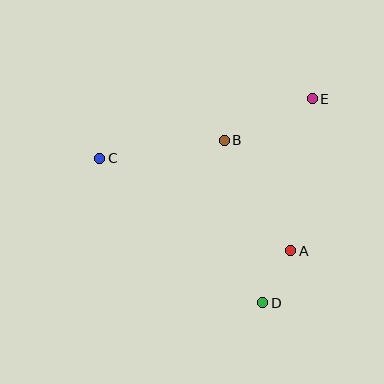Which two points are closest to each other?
Points A and D are closest to each other.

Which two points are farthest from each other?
Points C and E are farthest from each other.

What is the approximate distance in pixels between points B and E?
The distance between B and E is approximately 97 pixels.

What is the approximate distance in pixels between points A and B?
The distance between A and B is approximately 129 pixels.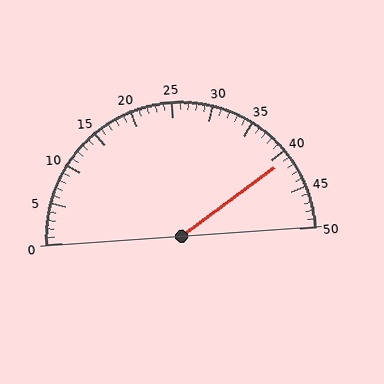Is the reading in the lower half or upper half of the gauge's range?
The reading is in the upper half of the range (0 to 50).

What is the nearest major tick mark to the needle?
The nearest major tick mark is 40.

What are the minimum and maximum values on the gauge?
The gauge ranges from 0 to 50.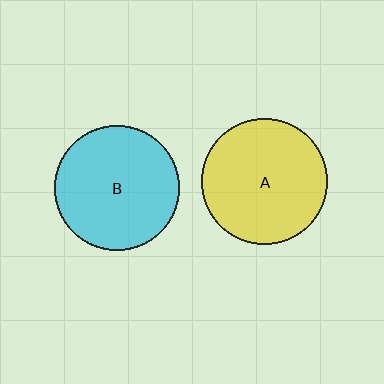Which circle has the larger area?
Circle A (yellow).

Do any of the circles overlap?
No, none of the circles overlap.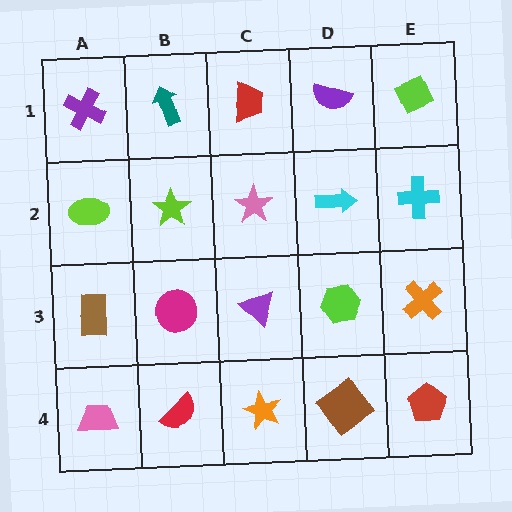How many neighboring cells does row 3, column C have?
4.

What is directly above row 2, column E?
A lime diamond.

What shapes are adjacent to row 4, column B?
A magenta circle (row 3, column B), a pink trapezoid (row 4, column A), an orange star (row 4, column C).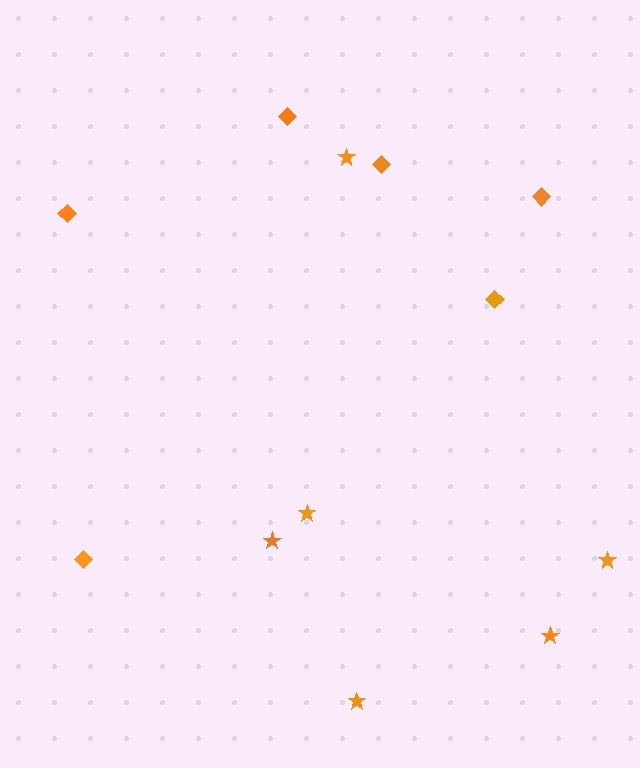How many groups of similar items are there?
There are 2 groups: one group of stars (6) and one group of diamonds (6).